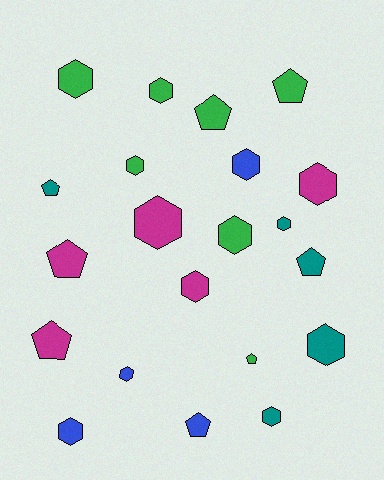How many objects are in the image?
There are 21 objects.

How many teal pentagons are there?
There are 2 teal pentagons.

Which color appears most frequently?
Green, with 7 objects.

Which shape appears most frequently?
Hexagon, with 13 objects.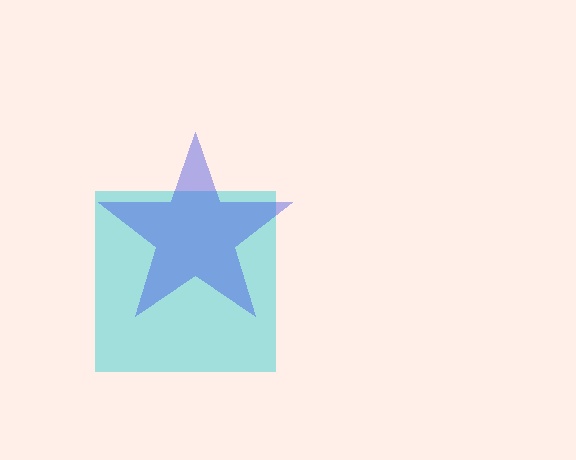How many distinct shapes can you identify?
There are 2 distinct shapes: a cyan square, a blue star.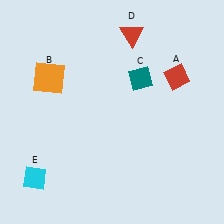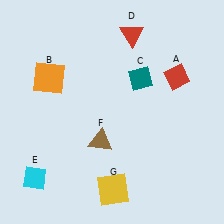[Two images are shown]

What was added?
A brown triangle (F), a yellow square (G) were added in Image 2.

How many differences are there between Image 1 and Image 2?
There are 2 differences between the two images.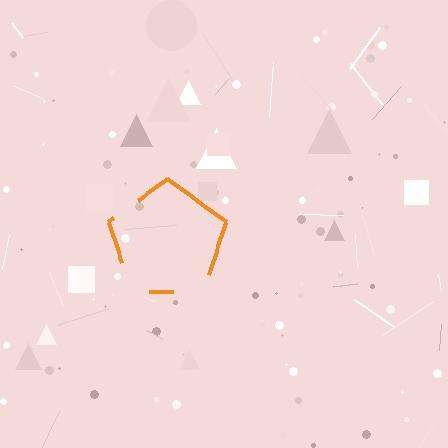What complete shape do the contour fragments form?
The contour fragments form a pentagon.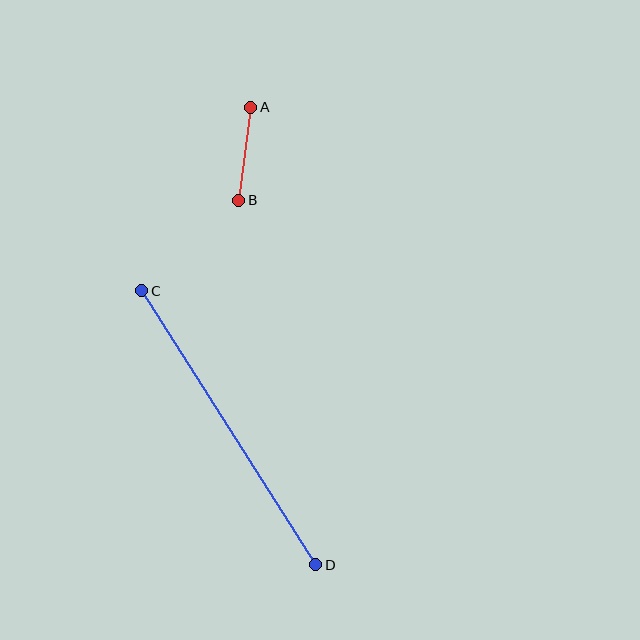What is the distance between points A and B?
The distance is approximately 94 pixels.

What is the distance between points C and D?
The distance is approximately 325 pixels.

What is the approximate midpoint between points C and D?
The midpoint is at approximately (229, 428) pixels.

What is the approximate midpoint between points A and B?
The midpoint is at approximately (245, 154) pixels.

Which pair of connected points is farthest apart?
Points C and D are farthest apart.